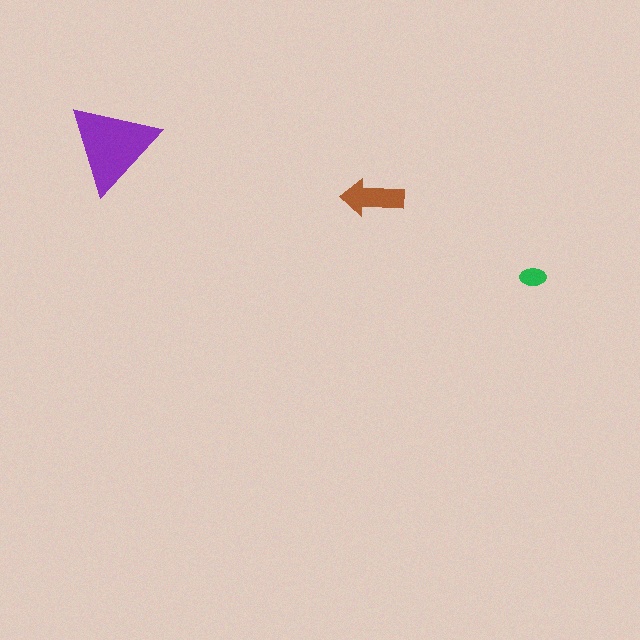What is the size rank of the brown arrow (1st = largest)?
2nd.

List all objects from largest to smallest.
The purple triangle, the brown arrow, the green ellipse.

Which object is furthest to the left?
The purple triangle is leftmost.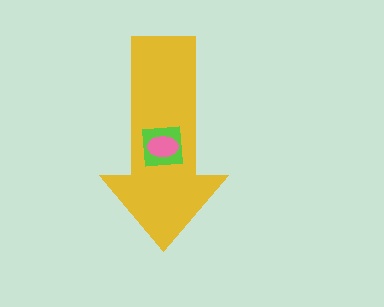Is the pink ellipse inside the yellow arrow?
Yes.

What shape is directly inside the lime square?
The pink ellipse.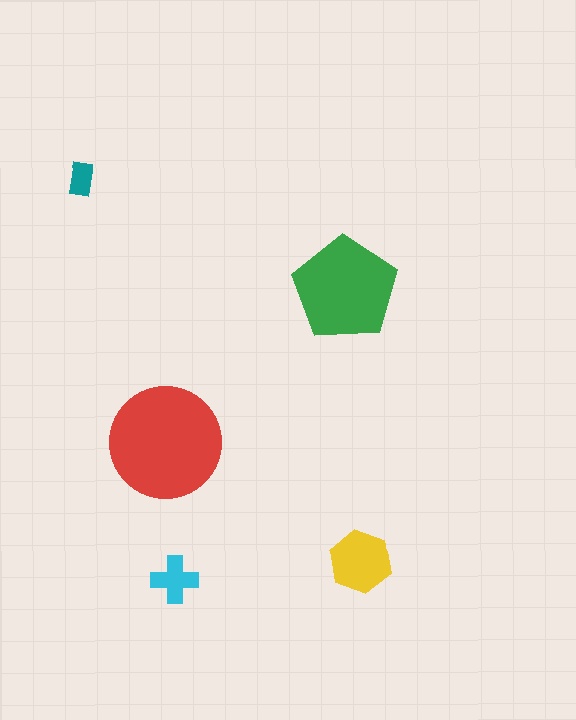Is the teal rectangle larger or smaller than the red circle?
Smaller.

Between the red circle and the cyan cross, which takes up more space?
The red circle.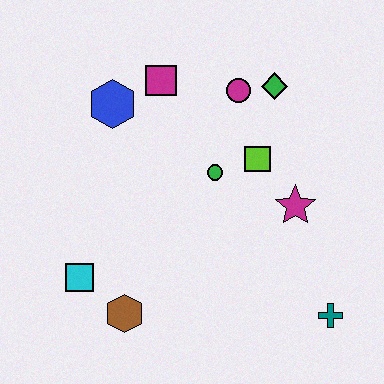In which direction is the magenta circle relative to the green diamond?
The magenta circle is to the left of the green diamond.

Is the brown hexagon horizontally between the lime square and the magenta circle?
No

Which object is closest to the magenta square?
The blue hexagon is closest to the magenta square.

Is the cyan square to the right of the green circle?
No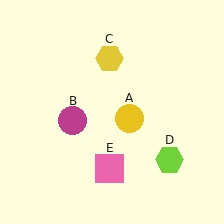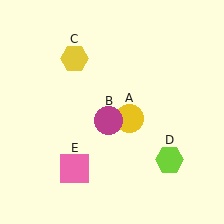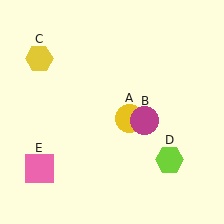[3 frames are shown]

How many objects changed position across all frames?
3 objects changed position: magenta circle (object B), yellow hexagon (object C), pink square (object E).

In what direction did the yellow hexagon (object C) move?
The yellow hexagon (object C) moved left.